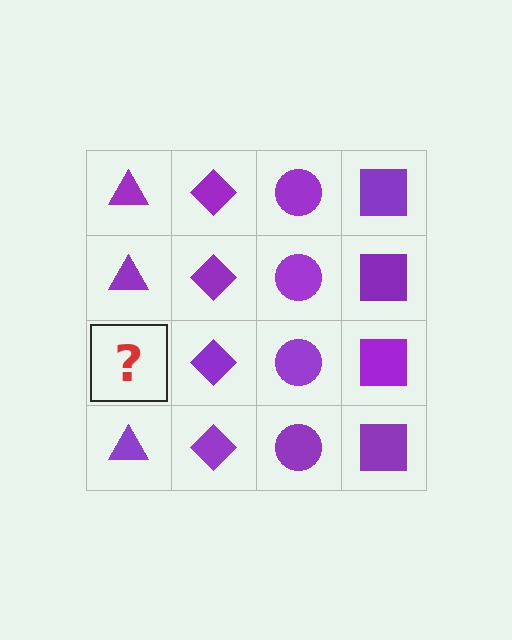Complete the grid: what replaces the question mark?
The question mark should be replaced with a purple triangle.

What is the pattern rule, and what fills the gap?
The rule is that each column has a consistent shape. The gap should be filled with a purple triangle.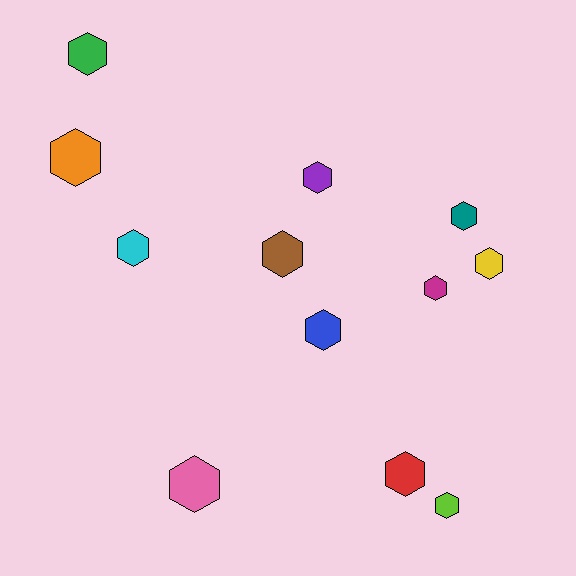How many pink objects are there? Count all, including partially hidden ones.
There is 1 pink object.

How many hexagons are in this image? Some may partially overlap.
There are 12 hexagons.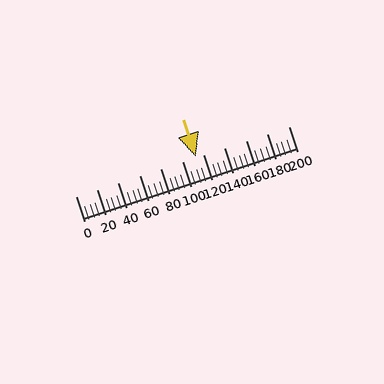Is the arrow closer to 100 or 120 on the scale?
The arrow is closer to 120.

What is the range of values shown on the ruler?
The ruler shows values from 0 to 200.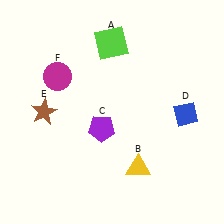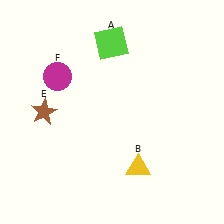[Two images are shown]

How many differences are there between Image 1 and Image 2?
There are 2 differences between the two images.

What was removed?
The purple pentagon (C), the blue diamond (D) were removed in Image 2.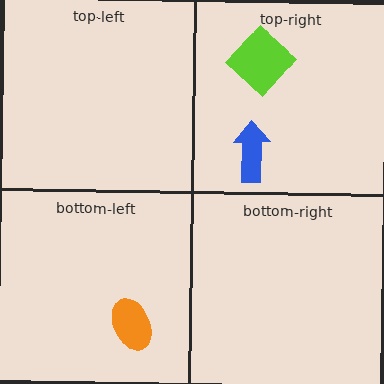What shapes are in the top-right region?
The lime diamond, the blue arrow.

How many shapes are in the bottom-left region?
1.